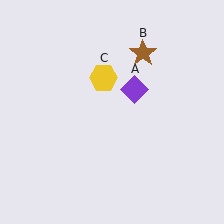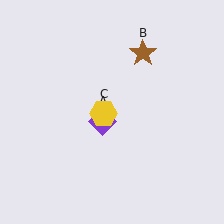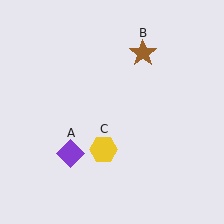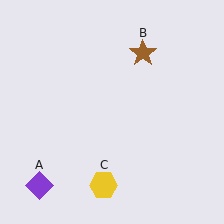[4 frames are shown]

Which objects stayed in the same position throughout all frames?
Brown star (object B) remained stationary.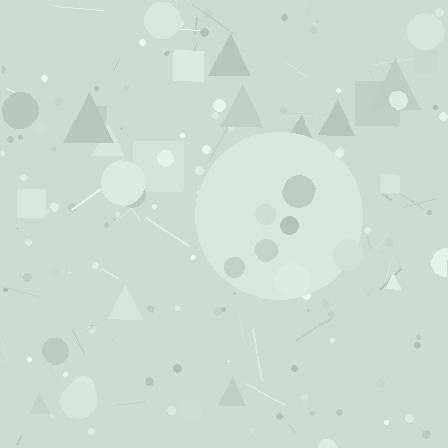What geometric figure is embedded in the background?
A circle is embedded in the background.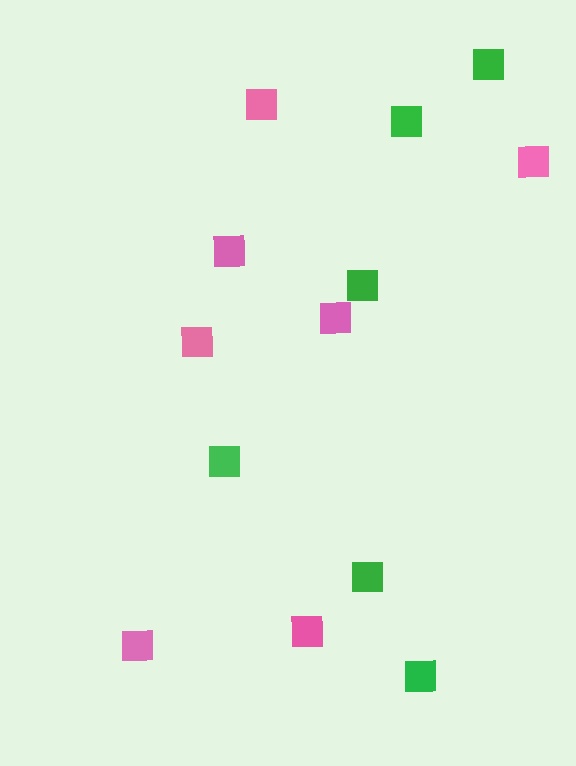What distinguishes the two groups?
There are 2 groups: one group of green squares (6) and one group of pink squares (7).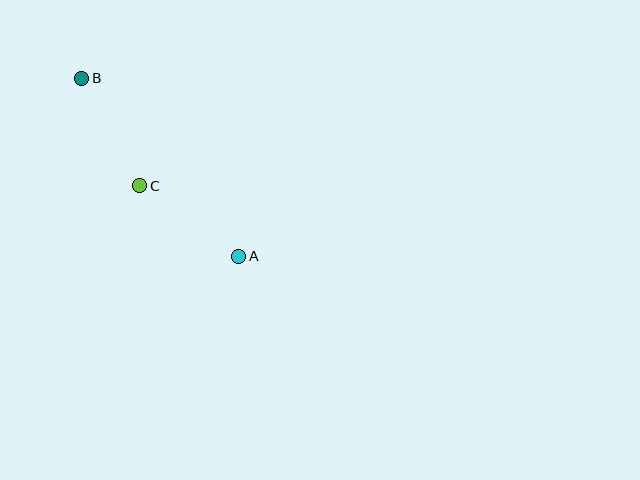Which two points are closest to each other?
Points A and C are closest to each other.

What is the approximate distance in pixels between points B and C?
The distance between B and C is approximately 122 pixels.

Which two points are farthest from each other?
Points A and B are farthest from each other.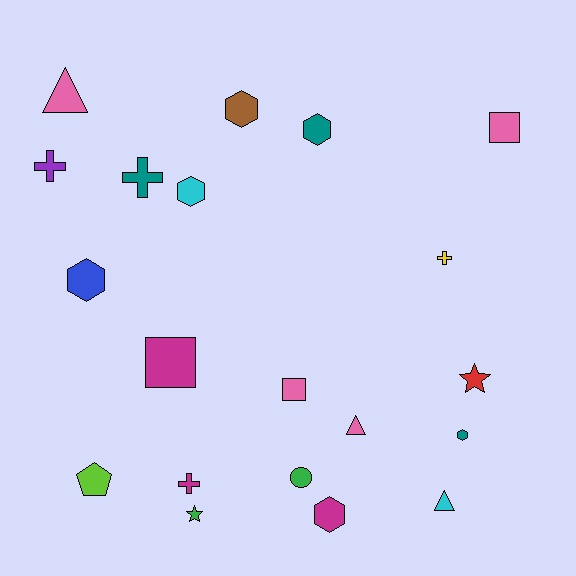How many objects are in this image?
There are 20 objects.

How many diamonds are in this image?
There are no diamonds.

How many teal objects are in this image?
There are 3 teal objects.